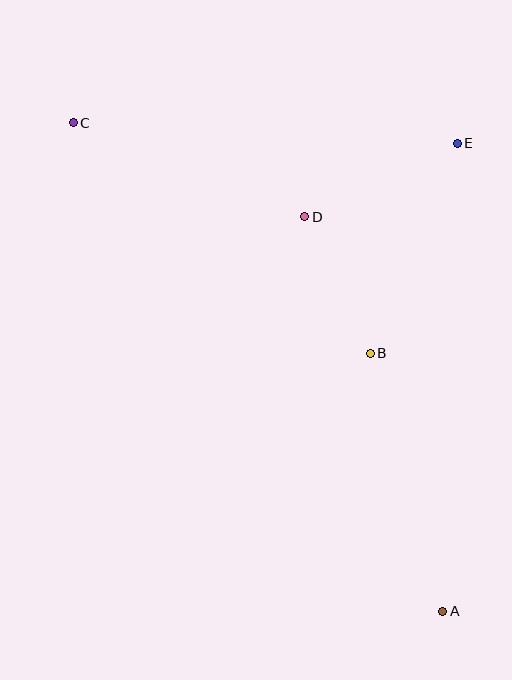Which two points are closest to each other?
Points B and D are closest to each other.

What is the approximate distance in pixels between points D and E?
The distance between D and E is approximately 169 pixels.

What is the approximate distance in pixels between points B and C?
The distance between B and C is approximately 376 pixels.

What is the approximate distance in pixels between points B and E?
The distance between B and E is approximately 228 pixels.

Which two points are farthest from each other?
Points A and C are farthest from each other.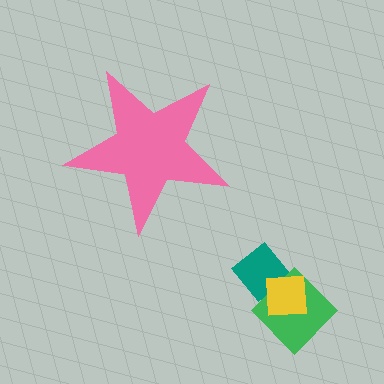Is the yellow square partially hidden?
No, the yellow square is fully visible.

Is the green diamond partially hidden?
No, the green diamond is fully visible.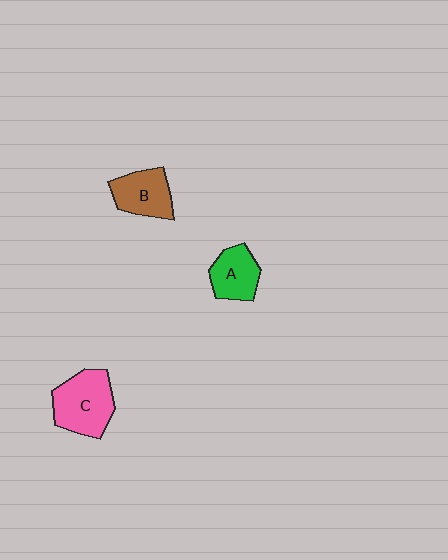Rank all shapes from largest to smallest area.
From largest to smallest: C (pink), B (brown), A (green).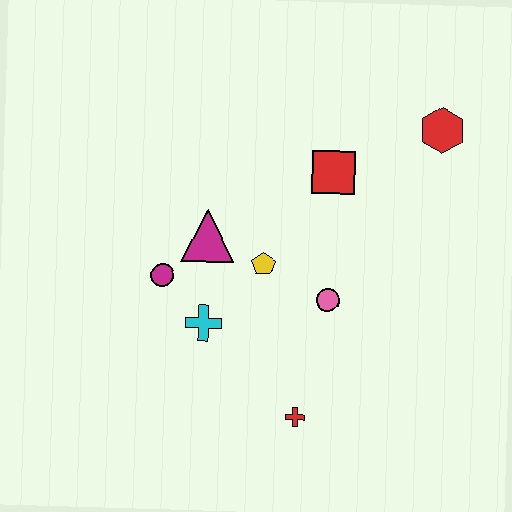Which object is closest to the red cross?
The pink circle is closest to the red cross.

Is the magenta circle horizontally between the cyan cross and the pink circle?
No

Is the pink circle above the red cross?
Yes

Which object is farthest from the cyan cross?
The red hexagon is farthest from the cyan cross.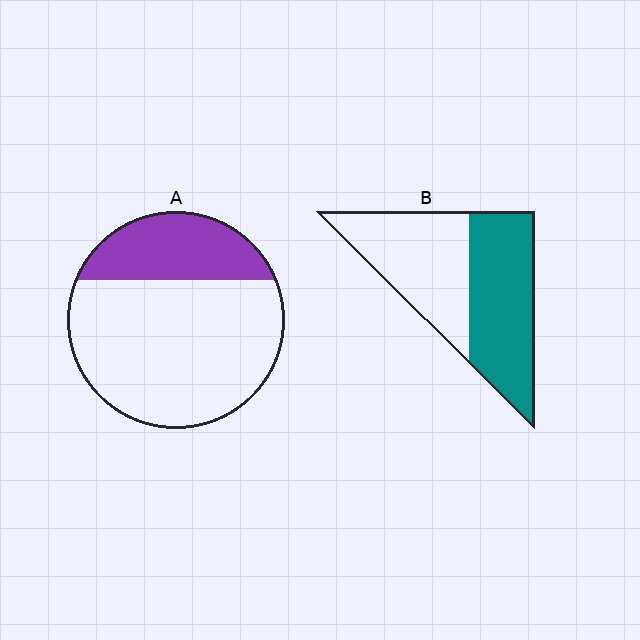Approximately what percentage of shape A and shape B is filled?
A is approximately 25% and B is approximately 50%.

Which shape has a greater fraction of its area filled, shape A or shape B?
Shape B.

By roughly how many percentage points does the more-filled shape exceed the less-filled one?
By roughly 25 percentage points (B over A).